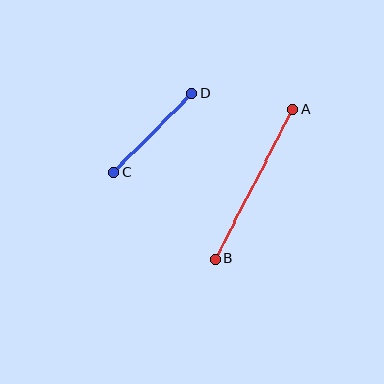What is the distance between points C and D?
The distance is approximately 112 pixels.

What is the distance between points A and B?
The distance is approximately 168 pixels.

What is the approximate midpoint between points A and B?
The midpoint is at approximately (254, 184) pixels.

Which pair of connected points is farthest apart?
Points A and B are farthest apart.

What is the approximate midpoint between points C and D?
The midpoint is at approximately (153, 133) pixels.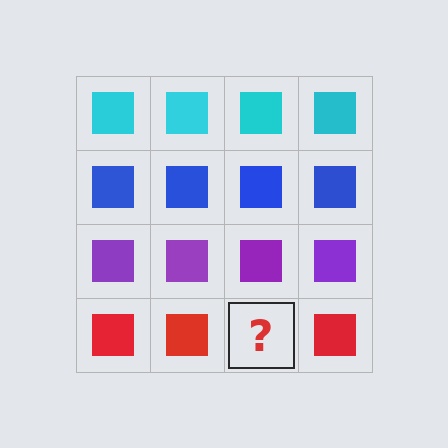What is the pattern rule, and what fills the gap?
The rule is that each row has a consistent color. The gap should be filled with a red square.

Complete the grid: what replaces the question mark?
The question mark should be replaced with a red square.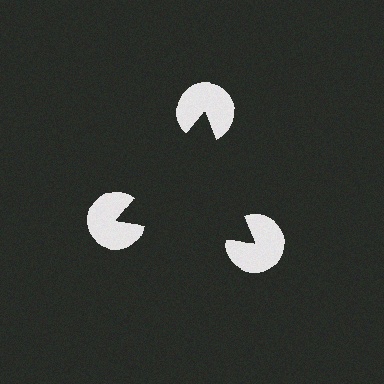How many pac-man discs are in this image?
There are 3 — one at each vertex of the illusory triangle.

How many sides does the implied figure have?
3 sides.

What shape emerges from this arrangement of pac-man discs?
An illusory triangle — its edges are inferred from the aligned wedge cuts in the pac-man discs, not physically drawn.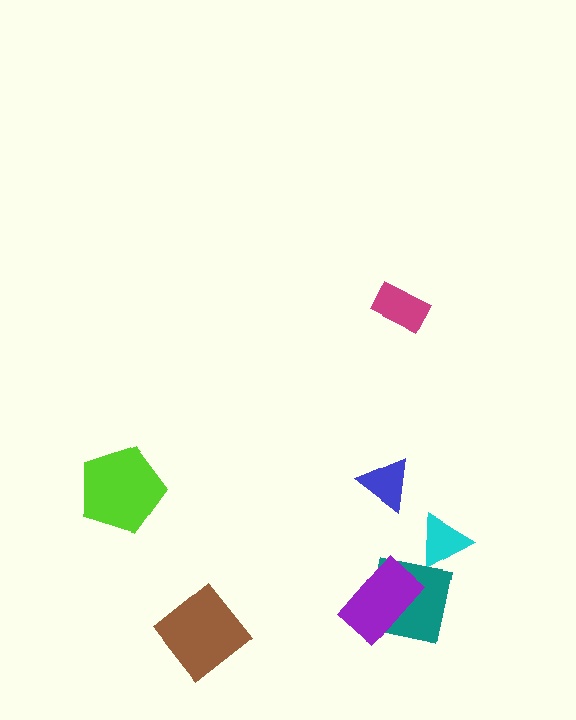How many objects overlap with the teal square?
1 object overlaps with the teal square.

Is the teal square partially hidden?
Yes, it is partially covered by another shape.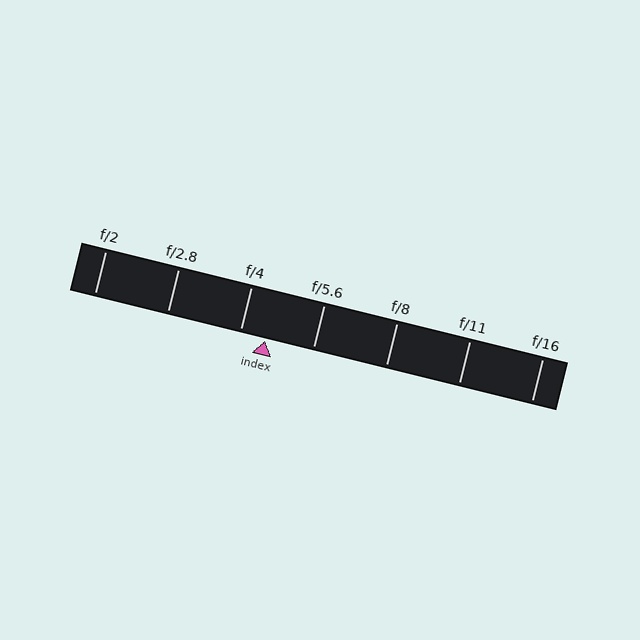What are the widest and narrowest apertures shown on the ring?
The widest aperture shown is f/2 and the narrowest is f/16.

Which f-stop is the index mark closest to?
The index mark is closest to f/4.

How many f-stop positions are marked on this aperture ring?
There are 7 f-stop positions marked.